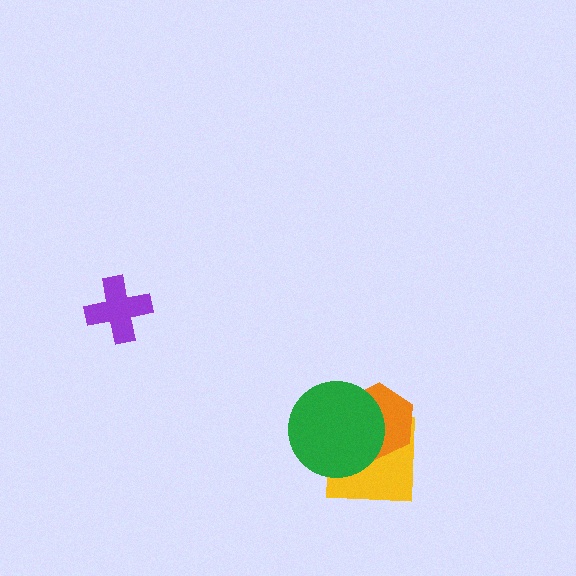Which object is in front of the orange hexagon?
The green circle is in front of the orange hexagon.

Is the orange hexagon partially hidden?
Yes, it is partially covered by another shape.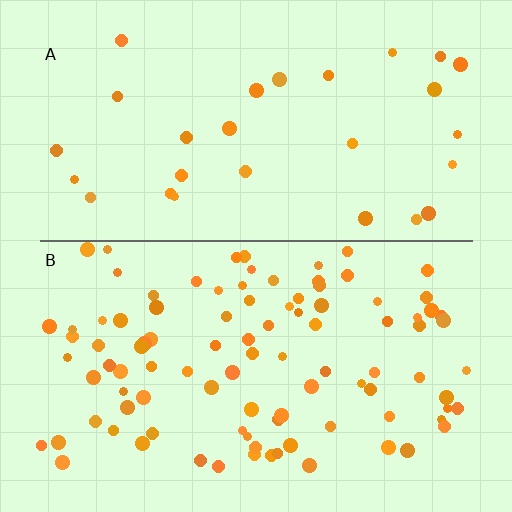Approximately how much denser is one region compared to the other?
Approximately 3.4× — region B over region A.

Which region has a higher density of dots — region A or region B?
B (the bottom).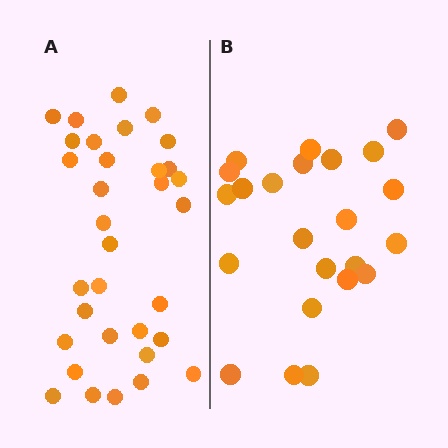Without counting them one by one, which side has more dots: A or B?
Region A (the left region) has more dots.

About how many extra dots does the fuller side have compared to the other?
Region A has roughly 10 or so more dots than region B.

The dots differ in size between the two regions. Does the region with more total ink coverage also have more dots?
No. Region B has more total ink coverage because its dots are larger, but region A actually contains more individual dots. Total area can be misleading — the number of items is what matters here.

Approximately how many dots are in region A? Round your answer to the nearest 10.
About 30 dots. (The exact count is 33, which rounds to 30.)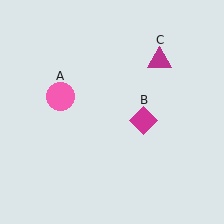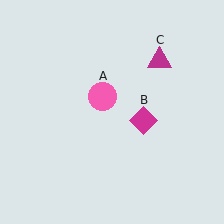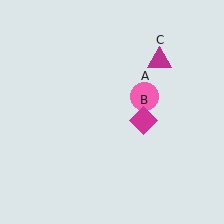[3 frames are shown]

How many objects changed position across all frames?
1 object changed position: pink circle (object A).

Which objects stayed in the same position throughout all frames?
Magenta diamond (object B) and magenta triangle (object C) remained stationary.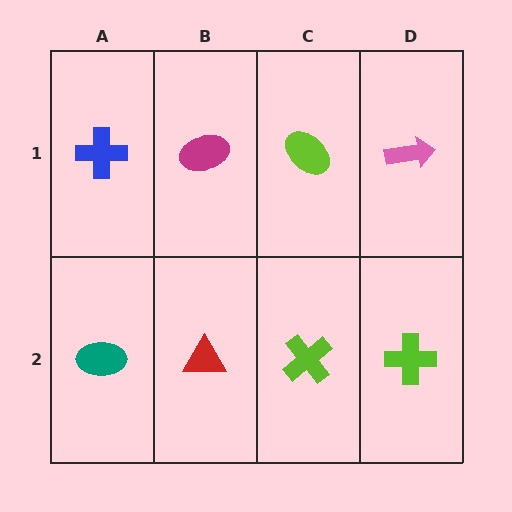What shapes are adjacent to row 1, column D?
A lime cross (row 2, column D), a lime ellipse (row 1, column C).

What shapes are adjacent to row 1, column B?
A red triangle (row 2, column B), a blue cross (row 1, column A), a lime ellipse (row 1, column C).